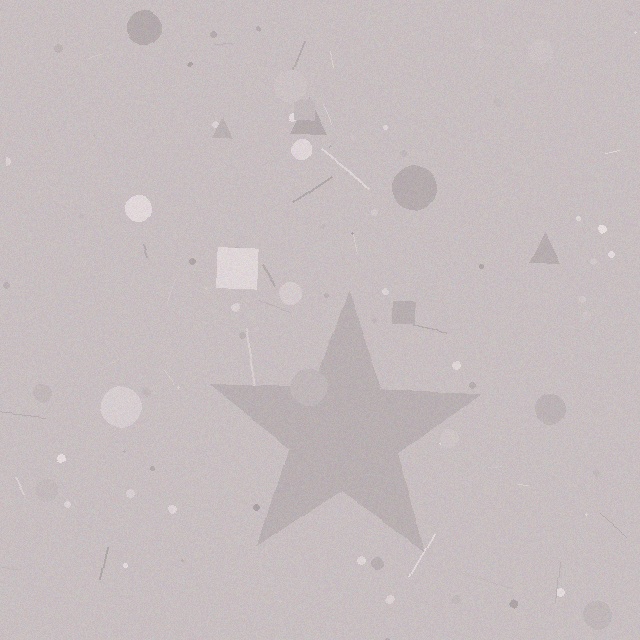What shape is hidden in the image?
A star is hidden in the image.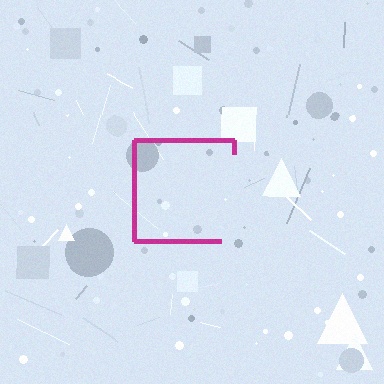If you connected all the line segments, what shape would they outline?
They would outline a square.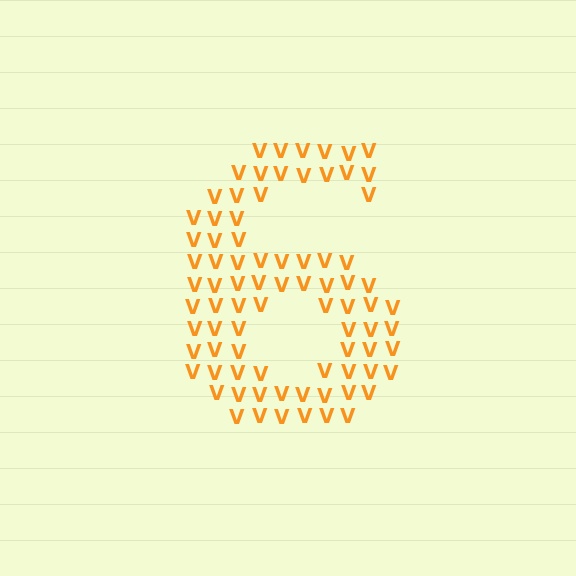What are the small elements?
The small elements are letter V's.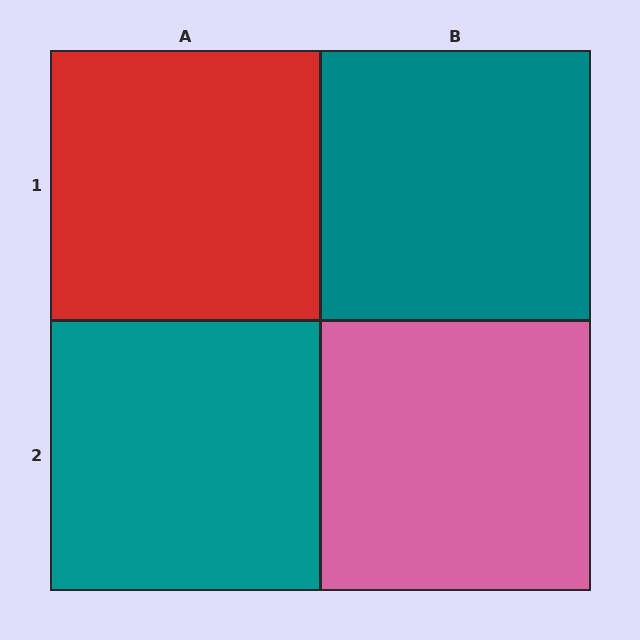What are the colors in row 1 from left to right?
Red, teal.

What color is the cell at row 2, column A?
Teal.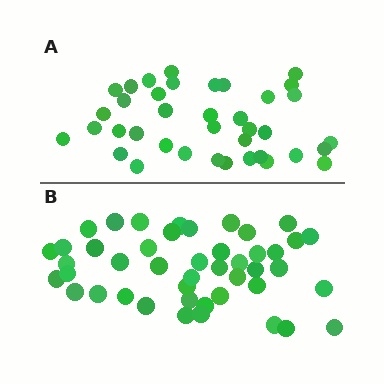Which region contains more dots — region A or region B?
Region B (the bottom region) has more dots.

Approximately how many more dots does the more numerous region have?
Region B has roughly 8 or so more dots than region A.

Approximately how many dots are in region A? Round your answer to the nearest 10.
About 40 dots. (The exact count is 38, which rounds to 40.)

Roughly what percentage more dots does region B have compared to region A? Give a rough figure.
About 20% more.